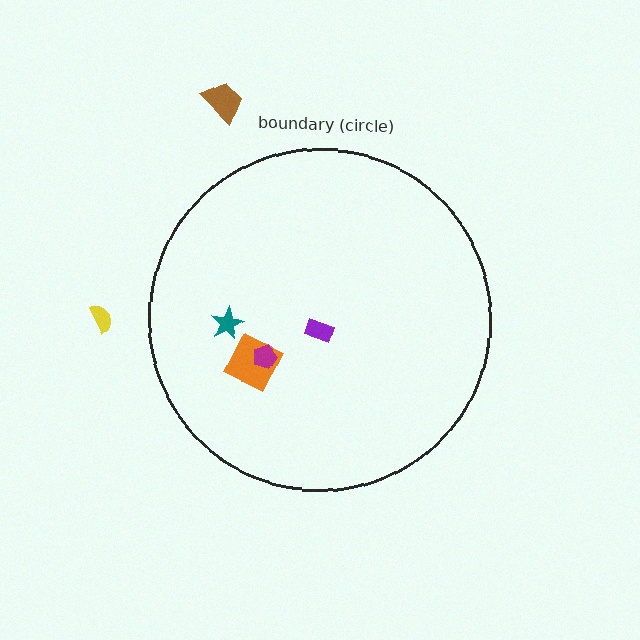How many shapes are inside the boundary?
4 inside, 2 outside.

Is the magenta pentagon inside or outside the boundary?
Inside.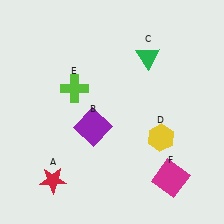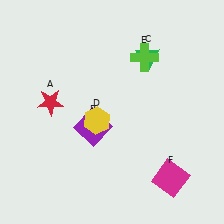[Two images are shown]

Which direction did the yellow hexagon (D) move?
The yellow hexagon (D) moved left.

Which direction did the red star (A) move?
The red star (A) moved up.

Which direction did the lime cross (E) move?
The lime cross (E) moved right.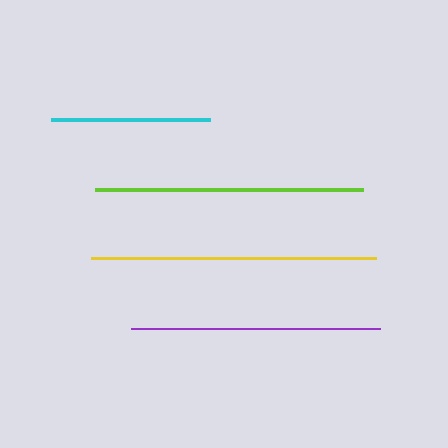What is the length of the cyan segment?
The cyan segment is approximately 160 pixels long.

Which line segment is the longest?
The yellow line is the longest at approximately 285 pixels.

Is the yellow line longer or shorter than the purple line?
The yellow line is longer than the purple line.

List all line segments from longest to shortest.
From longest to shortest: yellow, lime, purple, cyan.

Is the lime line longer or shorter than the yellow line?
The yellow line is longer than the lime line.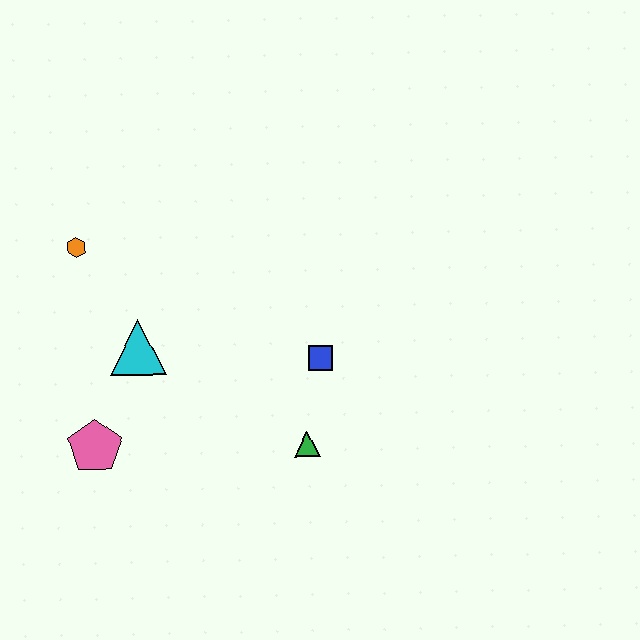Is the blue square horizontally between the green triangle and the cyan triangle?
No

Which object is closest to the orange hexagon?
The cyan triangle is closest to the orange hexagon.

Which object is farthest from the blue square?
The orange hexagon is farthest from the blue square.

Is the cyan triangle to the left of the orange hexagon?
No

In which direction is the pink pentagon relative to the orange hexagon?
The pink pentagon is below the orange hexagon.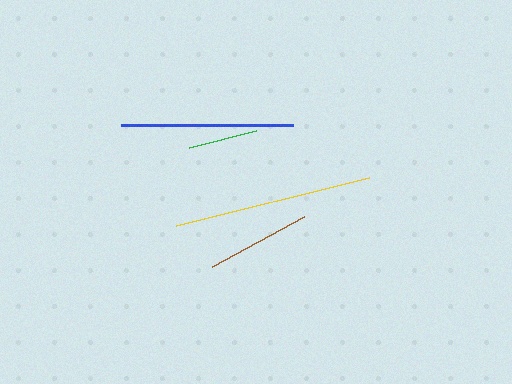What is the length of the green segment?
The green segment is approximately 69 pixels long.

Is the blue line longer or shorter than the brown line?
The blue line is longer than the brown line.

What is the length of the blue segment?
The blue segment is approximately 172 pixels long.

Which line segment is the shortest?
The green line is the shortest at approximately 69 pixels.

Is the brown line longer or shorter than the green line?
The brown line is longer than the green line.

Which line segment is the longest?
The yellow line is the longest at approximately 199 pixels.